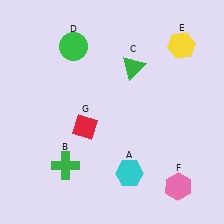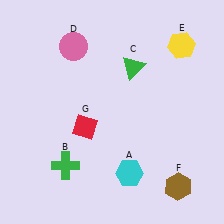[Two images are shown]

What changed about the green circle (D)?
In Image 1, D is green. In Image 2, it changed to pink.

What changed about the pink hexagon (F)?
In Image 1, F is pink. In Image 2, it changed to brown.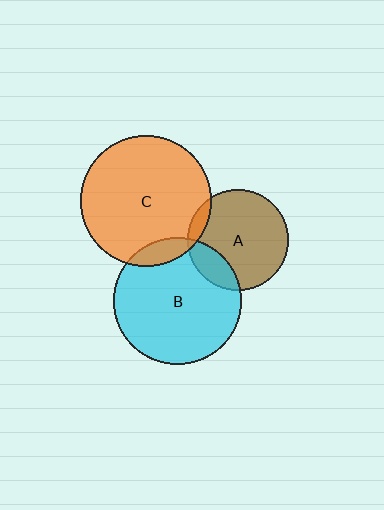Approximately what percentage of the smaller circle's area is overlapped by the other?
Approximately 20%.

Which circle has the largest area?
Circle C (orange).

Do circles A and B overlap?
Yes.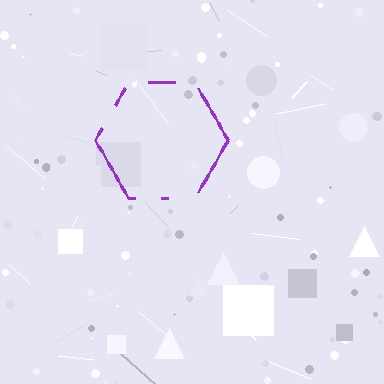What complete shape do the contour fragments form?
The contour fragments form a hexagon.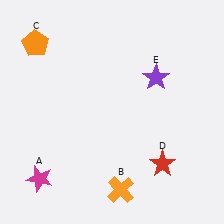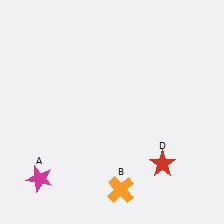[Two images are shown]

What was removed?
The purple star (E), the orange pentagon (C) were removed in Image 2.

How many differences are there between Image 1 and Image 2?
There are 2 differences between the two images.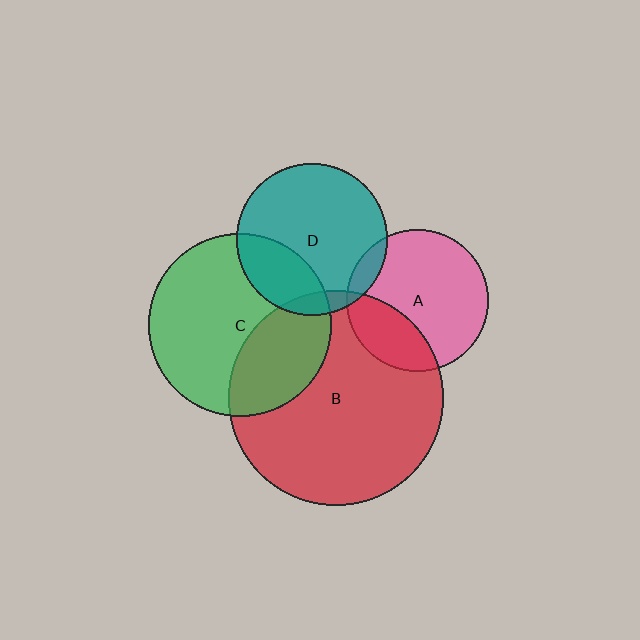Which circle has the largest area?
Circle B (red).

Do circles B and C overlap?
Yes.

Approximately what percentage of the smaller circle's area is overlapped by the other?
Approximately 35%.